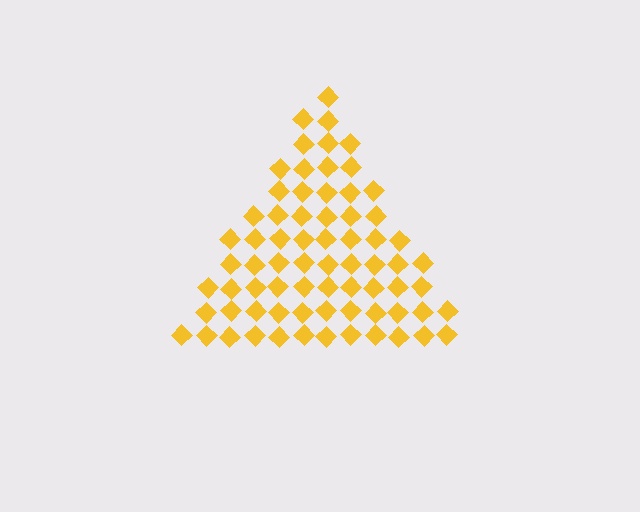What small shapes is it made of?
It is made of small diamonds.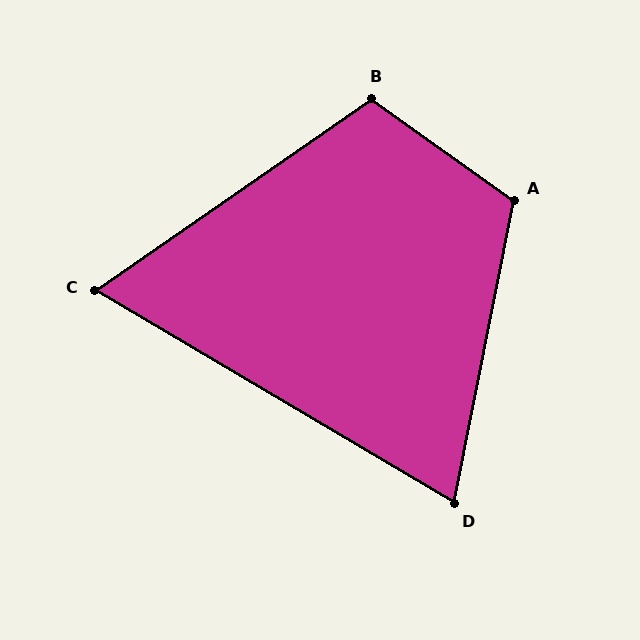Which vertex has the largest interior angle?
A, at approximately 115 degrees.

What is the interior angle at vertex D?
Approximately 71 degrees (acute).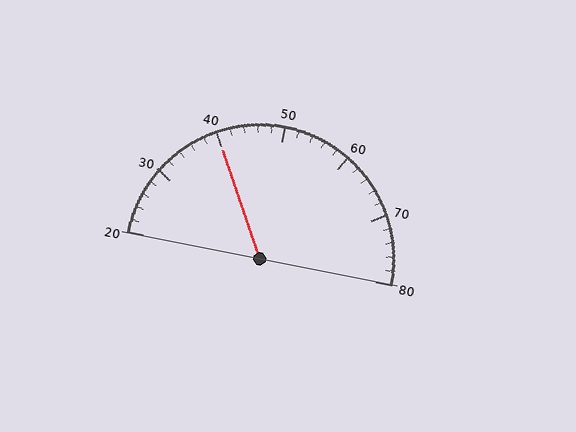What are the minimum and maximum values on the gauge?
The gauge ranges from 20 to 80.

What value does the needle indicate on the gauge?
The needle indicates approximately 40.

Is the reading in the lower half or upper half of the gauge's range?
The reading is in the lower half of the range (20 to 80).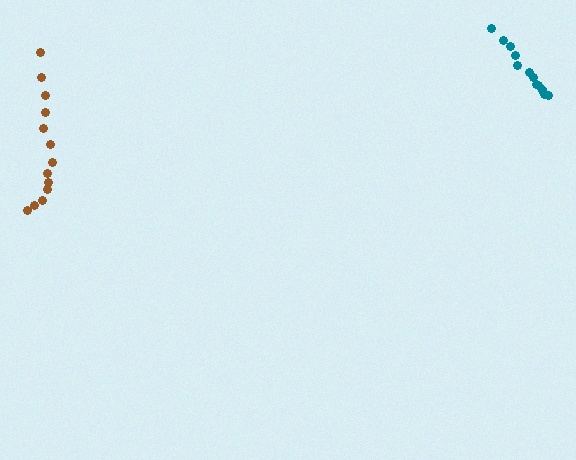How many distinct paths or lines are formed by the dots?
There are 2 distinct paths.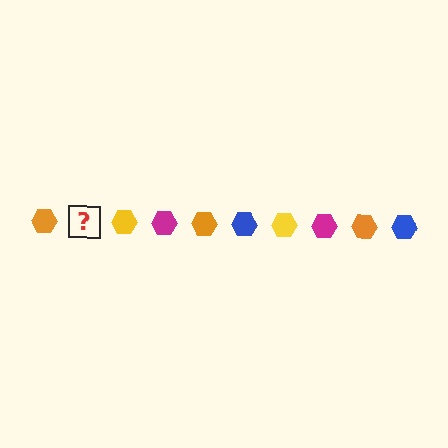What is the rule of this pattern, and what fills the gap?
The rule is that the pattern cycles through orange, blue, yellow, magenta hexagons. The gap should be filled with a blue hexagon.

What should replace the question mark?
The question mark should be replaced with a blue hexagon.